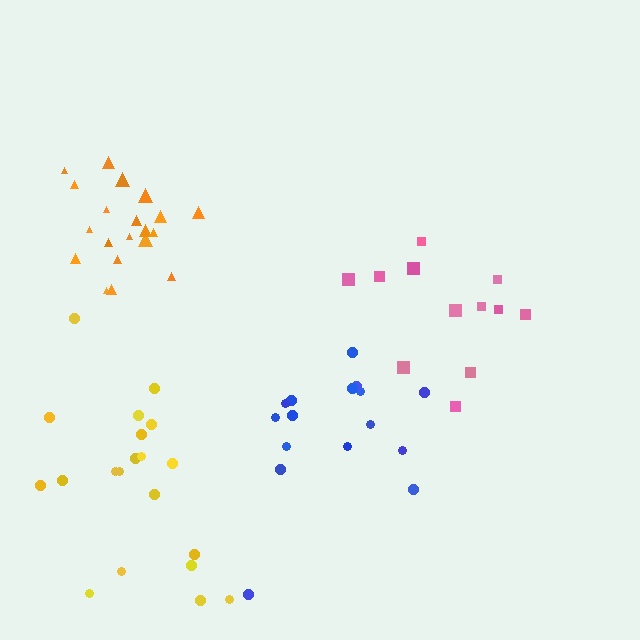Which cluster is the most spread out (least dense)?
Yellow.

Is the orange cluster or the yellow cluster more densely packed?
Orange.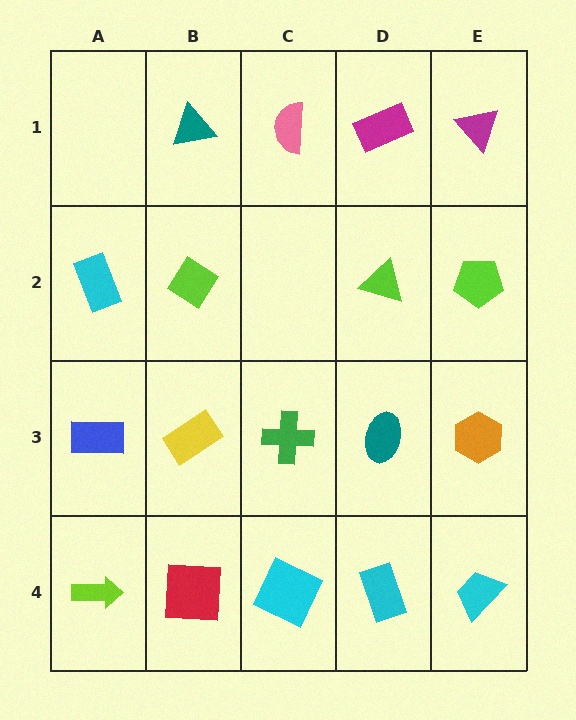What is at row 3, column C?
A green cross.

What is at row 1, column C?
A pink semicircle.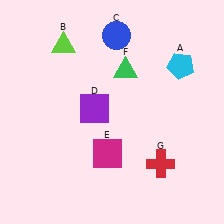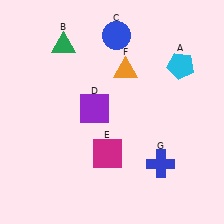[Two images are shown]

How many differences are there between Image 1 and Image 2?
There are 3 differences between the two images.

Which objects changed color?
B changed from lime to green. F changed from green to orange. G changed from red to blue.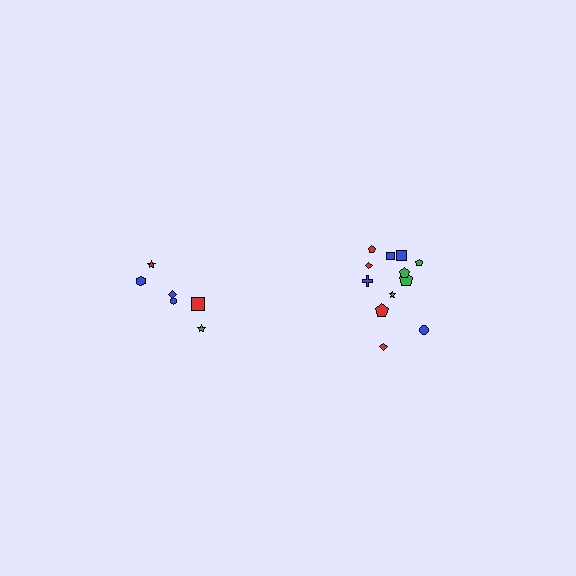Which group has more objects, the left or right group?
The right group.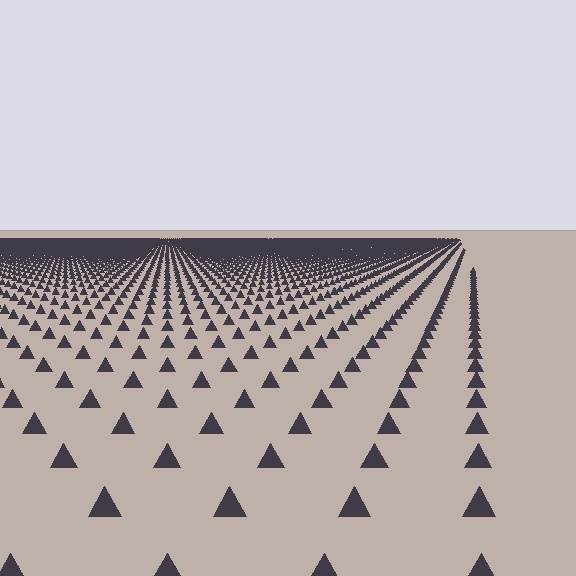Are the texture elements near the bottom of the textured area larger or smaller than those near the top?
Larger. Near the bottom, elements are closer to the viewer and appear at a bigger on-screen size.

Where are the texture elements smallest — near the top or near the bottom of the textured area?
Near the top.